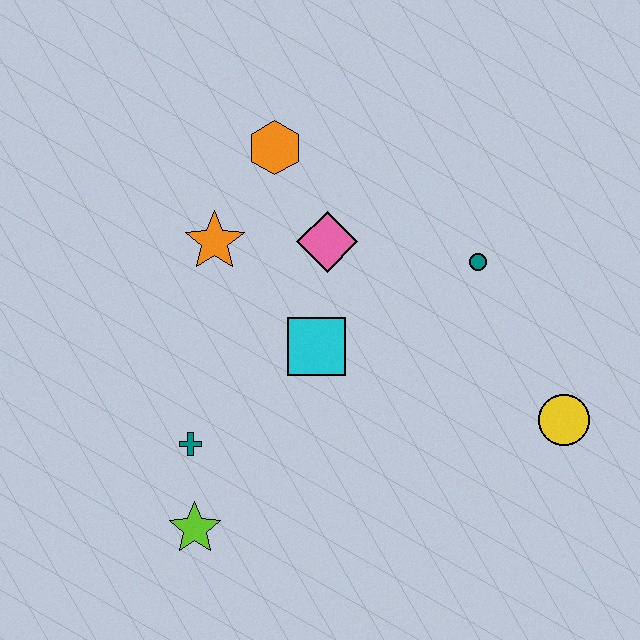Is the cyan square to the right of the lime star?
Yes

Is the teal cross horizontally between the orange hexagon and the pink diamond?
No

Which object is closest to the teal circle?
The pink diamond is closest to the teal circle.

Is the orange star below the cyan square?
No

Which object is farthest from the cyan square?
The yellow circle is farthest from the cyan square.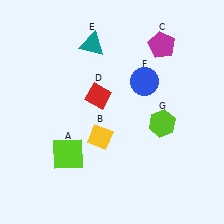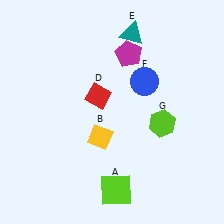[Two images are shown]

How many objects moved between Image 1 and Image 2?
3 objects moved between the two images.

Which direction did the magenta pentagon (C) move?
The magenta pentagon (C) moved left.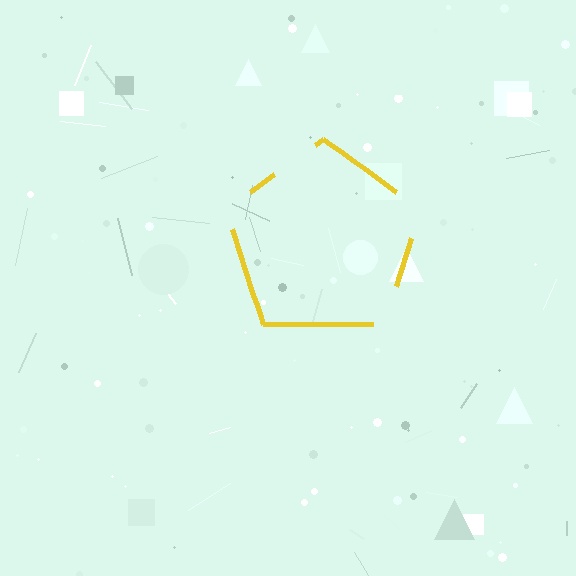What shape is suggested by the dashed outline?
The dashed outline suggests a pentagon.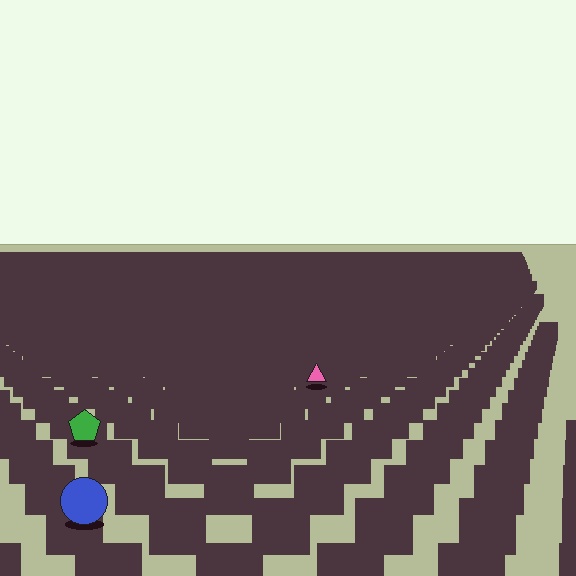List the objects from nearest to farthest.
From nearest to farthest: the blue circle, the green pentagon, the pink triangle.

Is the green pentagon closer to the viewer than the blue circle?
No. The blue circle is closer — you can tell from the texture gradient: the ground texture is coarser near it.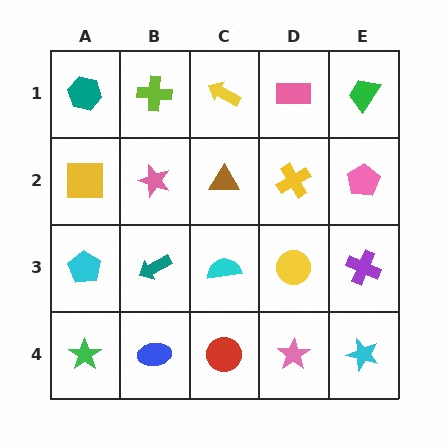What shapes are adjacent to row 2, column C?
A yellow arrow (row 1, column C), a cyan semicircle (row 3, column C), a pink star (row 2, column B), a yellow cross (row 2, column D).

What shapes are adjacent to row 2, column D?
A pink rectangle (row 1, column D), a yellow circle (row 3, column D), a brown triangle (row 2, column C), a pink pentagon (row 2, column E).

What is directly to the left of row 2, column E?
A yellow cross.